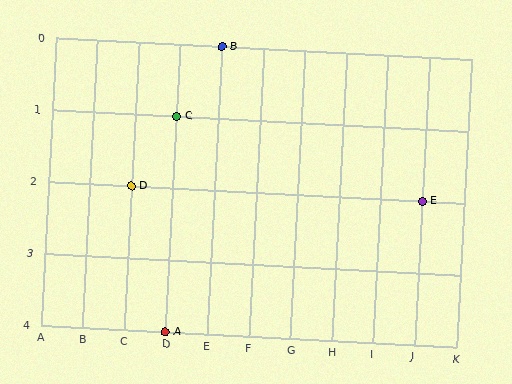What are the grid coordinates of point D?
Point D is at grid coordinates (C, 2).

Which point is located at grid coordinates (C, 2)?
Point D is at (C, 2).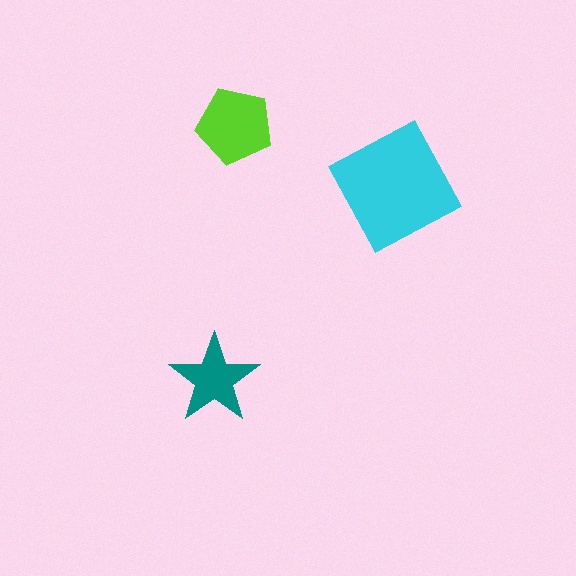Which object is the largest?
The cyan square.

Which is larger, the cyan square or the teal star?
The cyan square.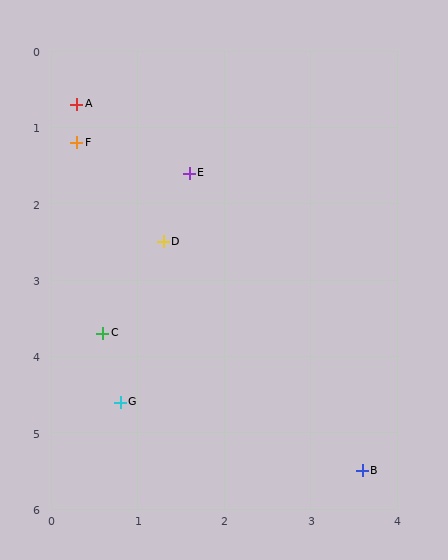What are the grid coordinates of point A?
Point A is at approximately (0.3, 0.7).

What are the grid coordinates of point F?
Point F is at approximately (0.3, 1.2).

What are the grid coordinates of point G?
Point G is at approximately (0.8, 4.6).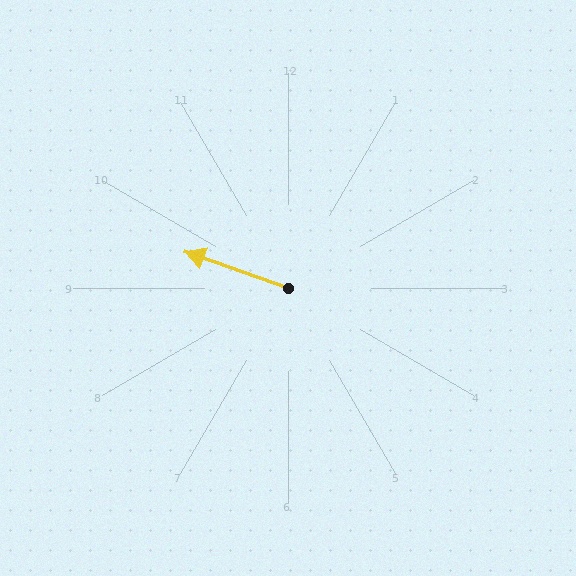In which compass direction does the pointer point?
West.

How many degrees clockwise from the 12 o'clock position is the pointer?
Approximately 290 degrees.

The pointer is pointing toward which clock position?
Roughly 10 o'clock.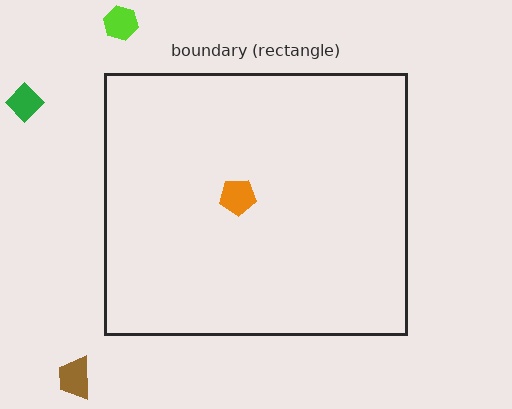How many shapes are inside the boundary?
1 inside, 3 outside.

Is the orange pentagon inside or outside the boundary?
Inside.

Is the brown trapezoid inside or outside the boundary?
Outside.